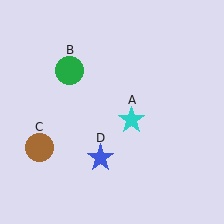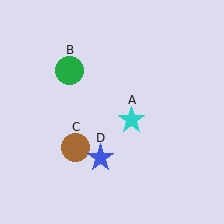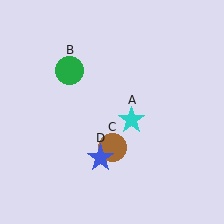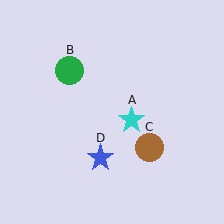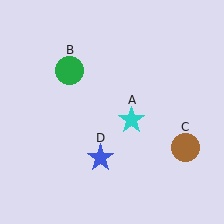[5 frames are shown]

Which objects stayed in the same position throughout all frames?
Cyan star (object A) and green circle (object B) and blue star (object D) remained stationary.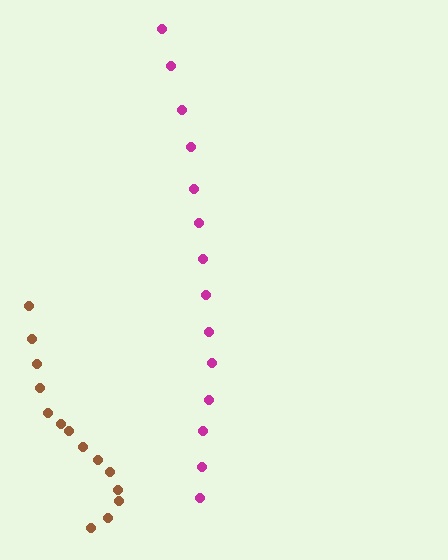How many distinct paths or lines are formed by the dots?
There are 2 distinct paths.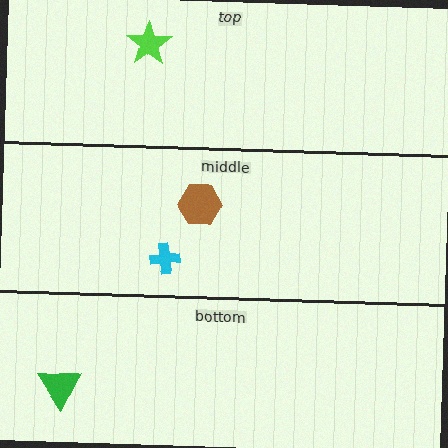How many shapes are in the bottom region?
1.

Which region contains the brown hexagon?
The middle region.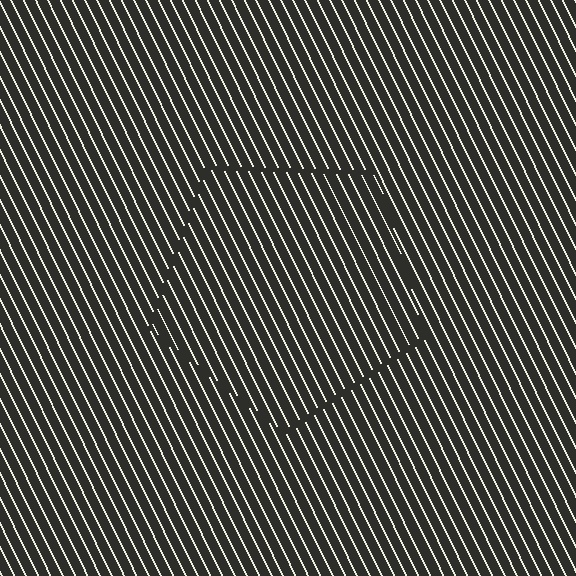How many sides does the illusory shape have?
5 sides — the line-ends trace a pentagon.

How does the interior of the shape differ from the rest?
The interior of the shape contains the same grating, shifted by half a period — the contour is defined by the phase discontinuity where line-ends from the inner and outer gratings abut.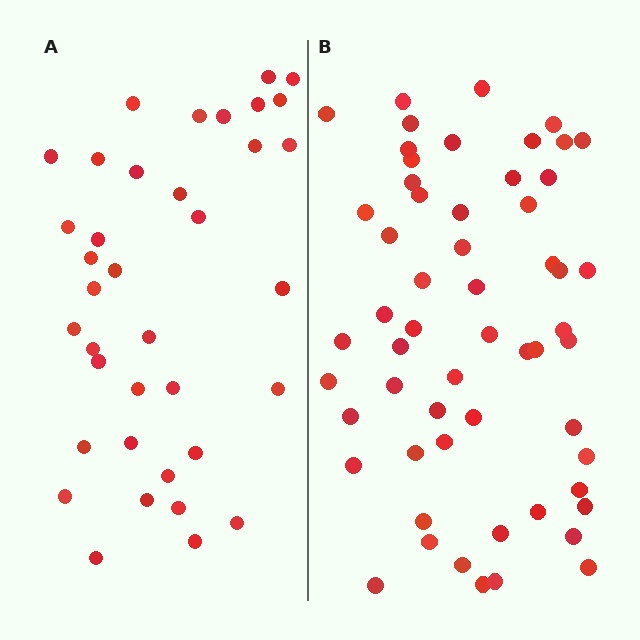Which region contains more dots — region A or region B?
Region B (the right region) has more dots.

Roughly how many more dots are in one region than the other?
Region B has approximately 20 more dots than region A.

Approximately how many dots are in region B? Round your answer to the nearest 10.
About 60 dots. (The exact count is 57, which rounds to 60.)